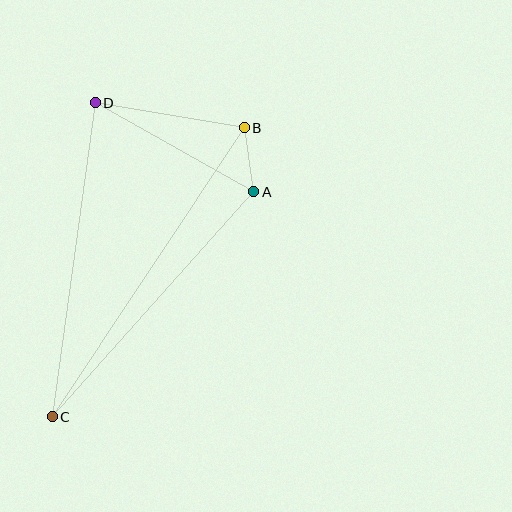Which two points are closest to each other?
Points A and B are closest to each other.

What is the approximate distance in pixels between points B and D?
The distance between B and D is approximately 151 pixels.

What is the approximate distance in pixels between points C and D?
The distance between C and D is approximately 317 pixels.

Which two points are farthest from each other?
Points B and C are farthest from each other.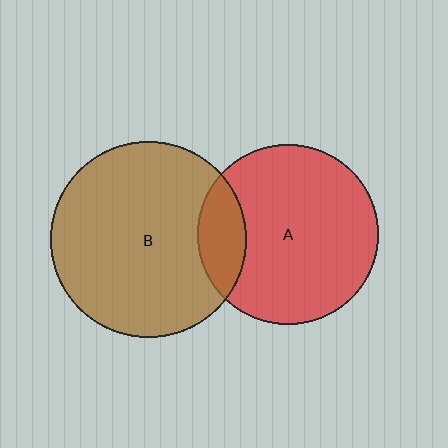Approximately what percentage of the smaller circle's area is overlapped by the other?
Approximately 15%.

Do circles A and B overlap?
Yes.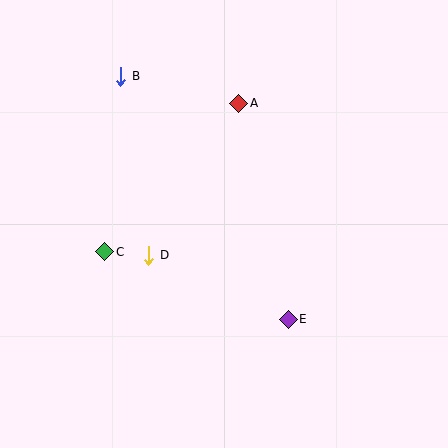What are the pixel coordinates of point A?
Point A is at (239, 103).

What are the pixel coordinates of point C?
Point C is at (105, 252).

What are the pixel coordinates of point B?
Point B is at (121, 76).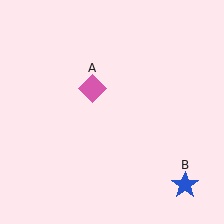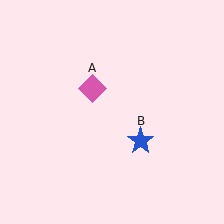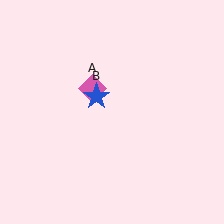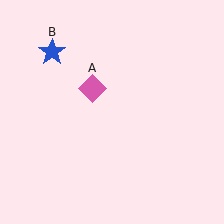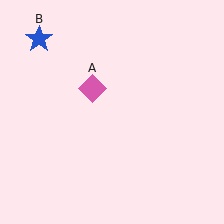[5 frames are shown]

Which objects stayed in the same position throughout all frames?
Pink diamond (object A) remained stationary.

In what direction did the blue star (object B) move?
The blue star (object B) moved up and to the left.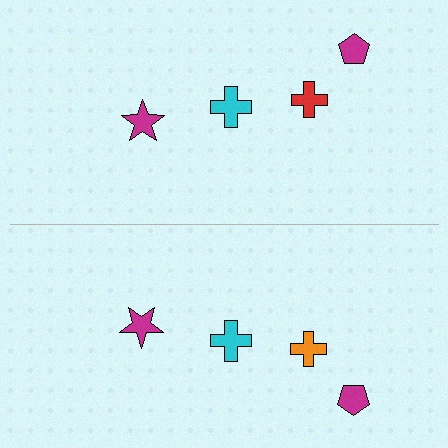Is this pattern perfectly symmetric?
No, the pattern is not perfectly symmetric. The orange cross on the bottom side breaks the symmetry — its mirror counterpart is red.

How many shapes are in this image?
There are 8 shapes in this image.